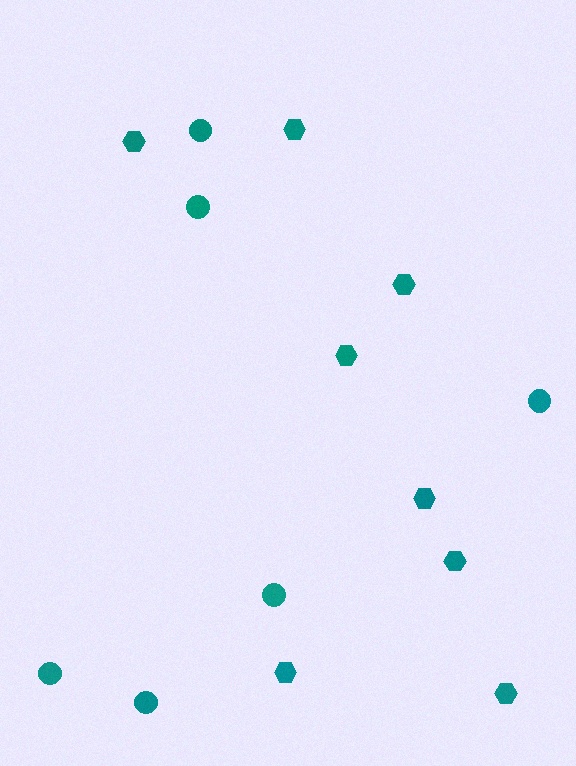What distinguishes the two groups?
There are 2 groups: one group of hexagons (8) and one group of circles (6).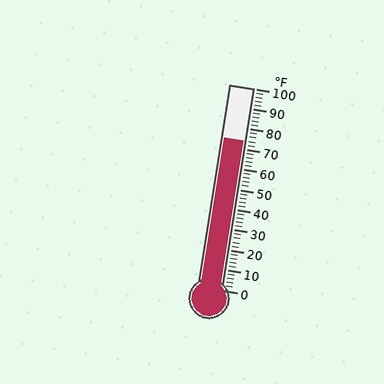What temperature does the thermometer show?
The thermometer shows approximately 74°F.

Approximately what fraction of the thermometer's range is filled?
The thermometer is filled to approximately 75% of its range.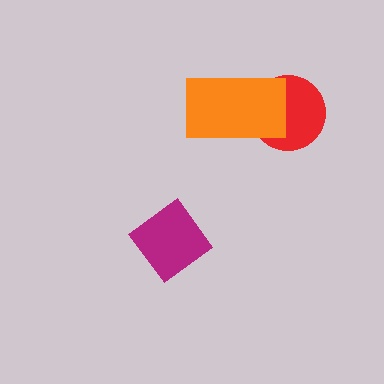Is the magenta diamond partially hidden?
No, no other shape covers it.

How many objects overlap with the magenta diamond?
0 objects overlap with the magenta diamond.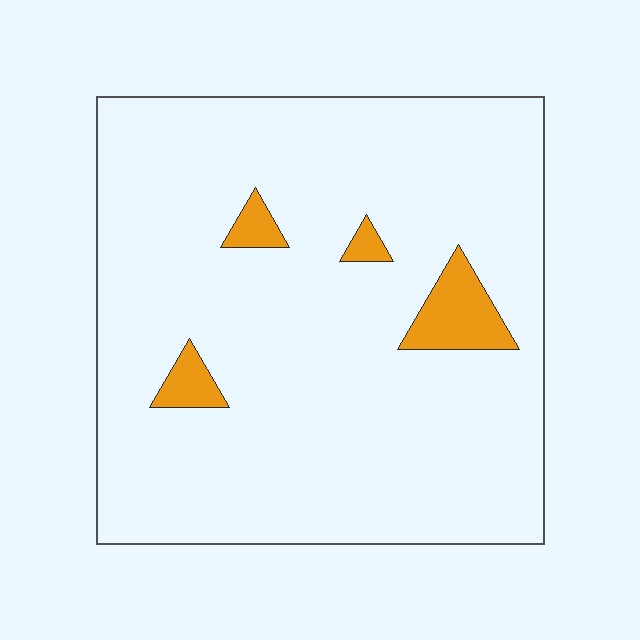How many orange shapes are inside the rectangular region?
4.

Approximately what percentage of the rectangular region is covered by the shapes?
Approximately 5%.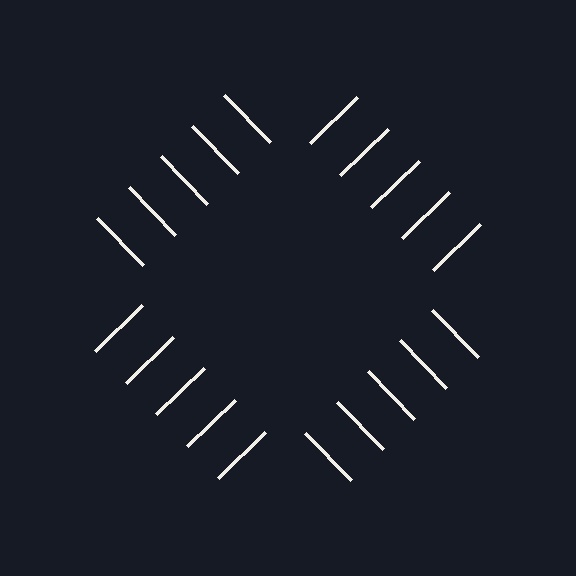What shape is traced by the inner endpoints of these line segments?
An illusory square — the line segments terminate on its edges but no continuous stroke is drawn.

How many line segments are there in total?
20 — 5 along each of the 4 edges.